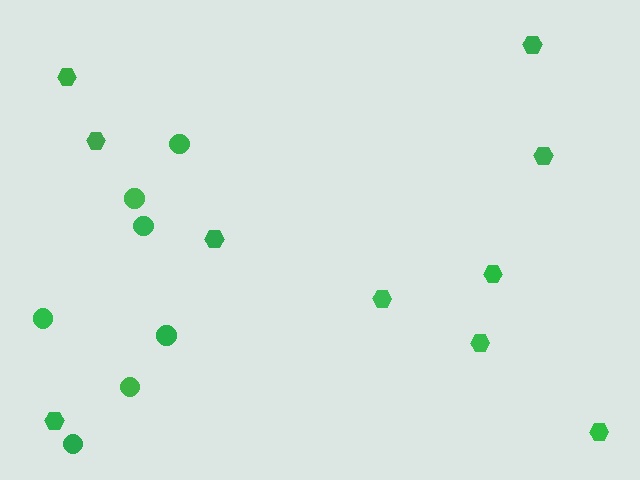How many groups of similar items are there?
There are 2 groups: one group of hexagons (10) and one group of circles (7).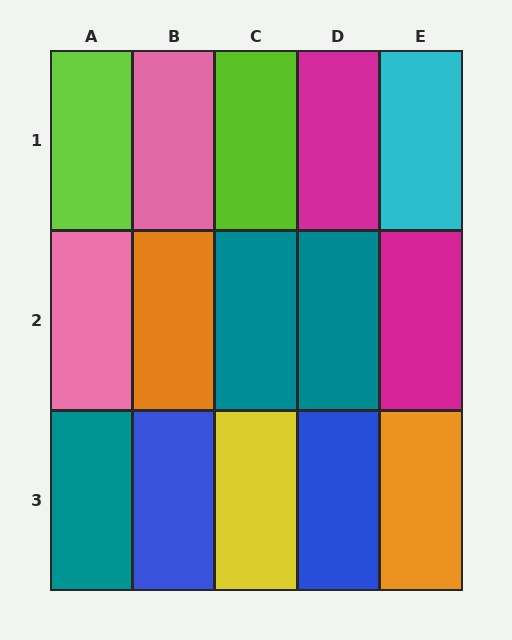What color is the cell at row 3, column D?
Blue.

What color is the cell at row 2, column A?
Pink.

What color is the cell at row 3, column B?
Blue.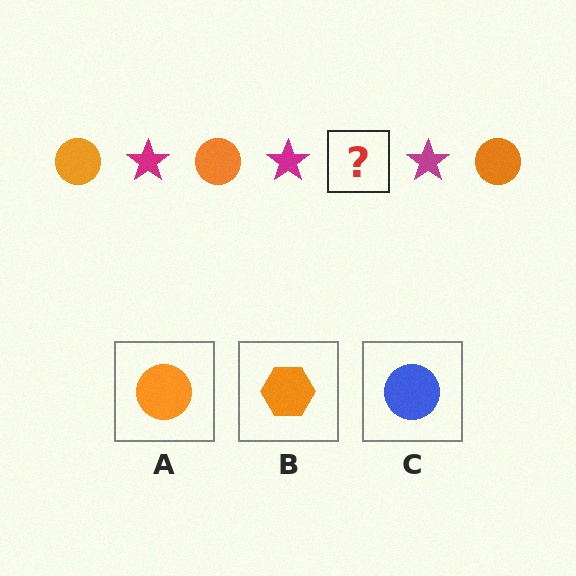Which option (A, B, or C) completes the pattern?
A.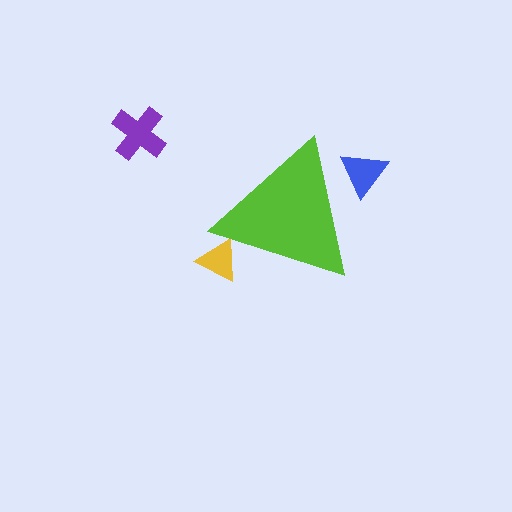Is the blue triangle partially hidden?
Yes, the blue triangle is partially hidden behind the lime triangle.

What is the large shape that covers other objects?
A lime triangle.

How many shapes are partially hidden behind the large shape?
2 shapes are partially hidden.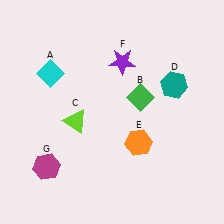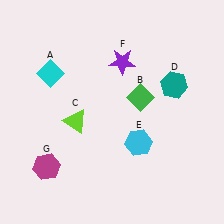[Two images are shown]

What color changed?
The hexagon (E) changed from orange in Image 1 to cyan in Image 2.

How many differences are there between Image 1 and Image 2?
There is 1 difference between the two images.